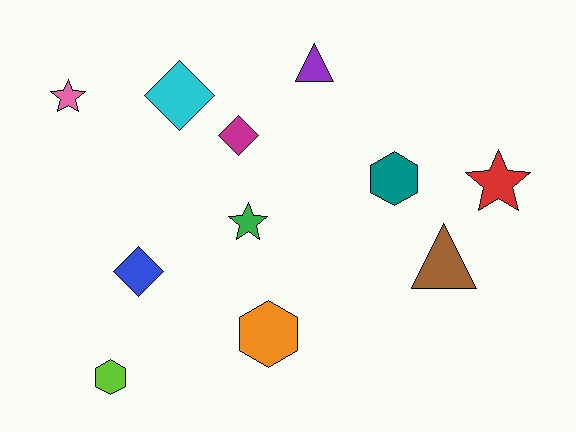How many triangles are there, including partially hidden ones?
There are 2 triangles.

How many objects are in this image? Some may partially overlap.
There are 11 objects.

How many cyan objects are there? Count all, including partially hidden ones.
There is 1 cyan object.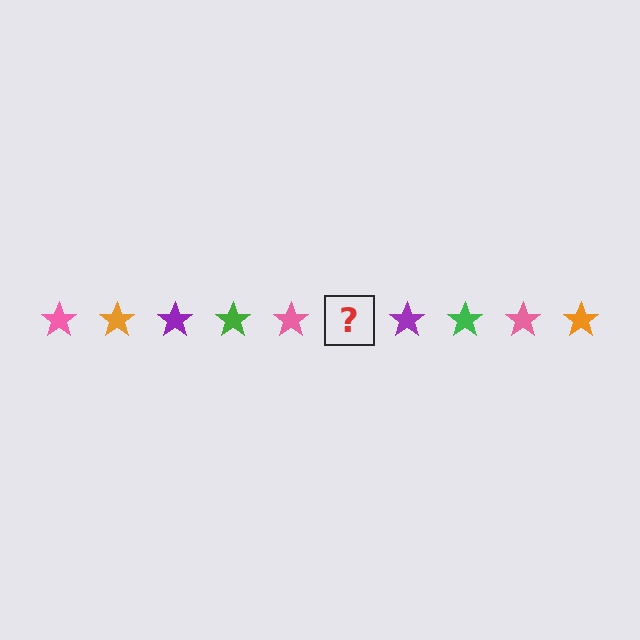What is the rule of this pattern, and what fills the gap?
The rule is that the pattern cycles through pink, orange, purple, green stars. The gap should be filled with an orange star.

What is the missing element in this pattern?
The missing element is an orange star.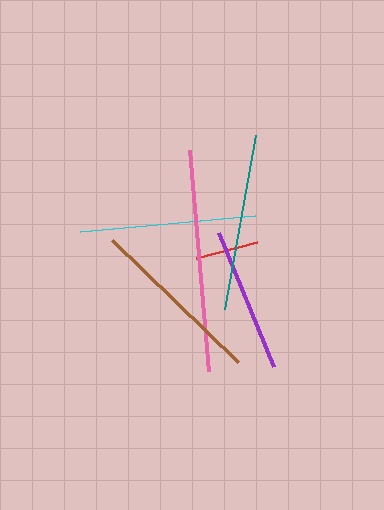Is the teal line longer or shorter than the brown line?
The teal line is longer than the brown line.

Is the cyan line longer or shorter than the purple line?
The cyan line is longer than the purple line.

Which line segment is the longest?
The pink line is the longest at approximately 222 pixels.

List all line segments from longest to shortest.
From longest to shortest: pink, teal, brown, cyan, purple, red.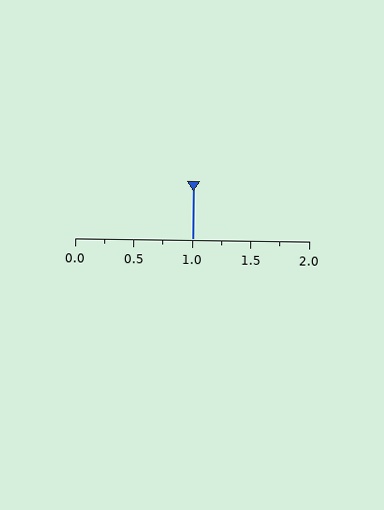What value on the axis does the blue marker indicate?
The marker indicates approximately 1.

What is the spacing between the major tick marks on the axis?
The major ticks are spaced 0.5 apart.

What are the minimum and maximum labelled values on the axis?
The axis runs from 0.0 to 2.0.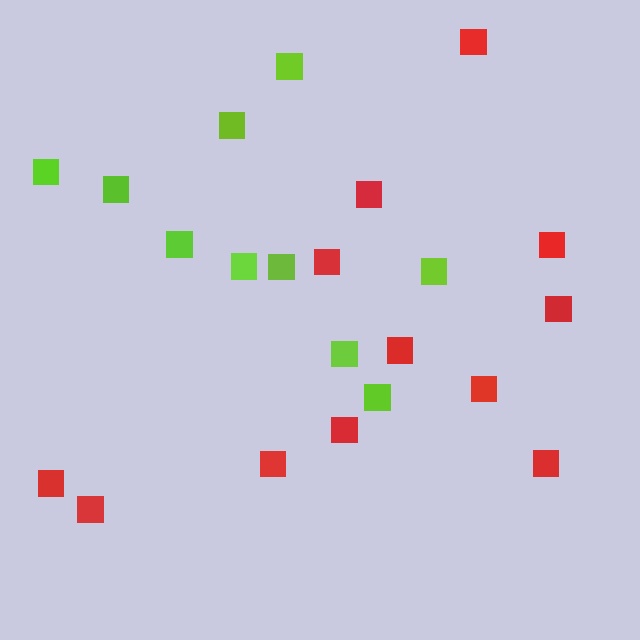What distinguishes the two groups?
There are 2 groups: one group of red squares (12) and one group of lime squares (10).